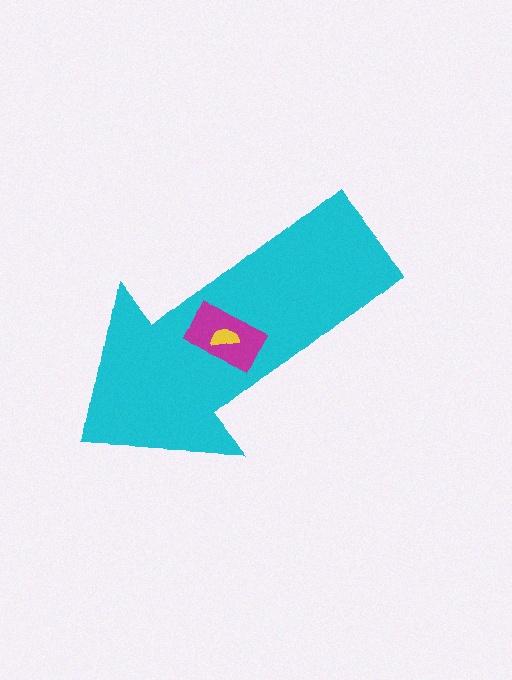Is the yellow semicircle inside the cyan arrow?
Yes.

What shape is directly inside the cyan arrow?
The magenta rectangle.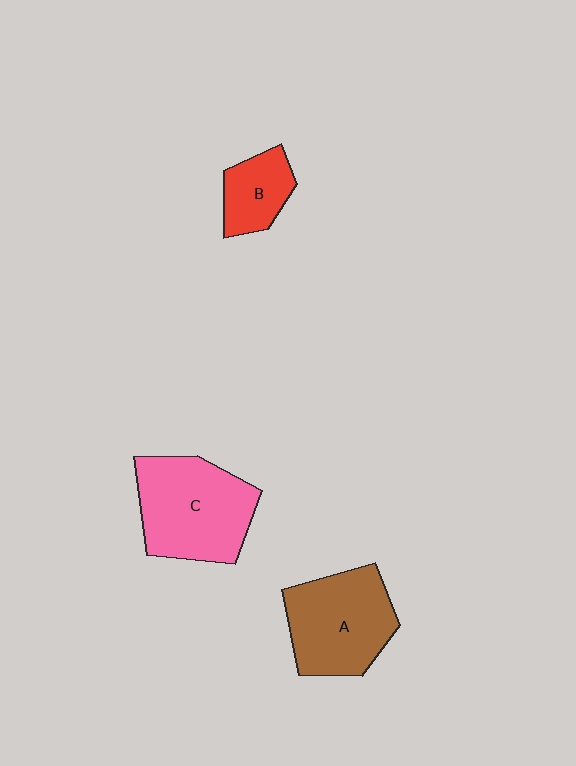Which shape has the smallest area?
Shape B (red).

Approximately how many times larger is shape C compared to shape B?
Approximately 2.3 times.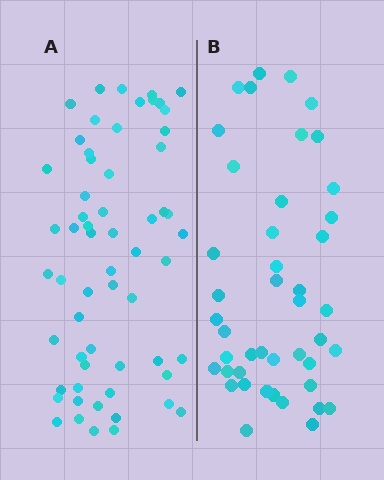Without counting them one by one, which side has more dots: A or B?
Region A (the left region) has more dots.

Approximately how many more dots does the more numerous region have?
Region A has approximately 15 more dots than region B.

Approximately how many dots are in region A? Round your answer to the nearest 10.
About 60 dots.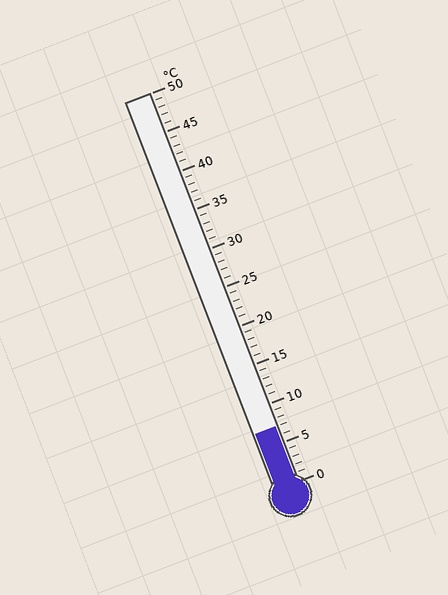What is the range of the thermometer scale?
The thermometer scale ranges from 0°C to 50°C.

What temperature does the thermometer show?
The thermometer shows approximately 7°C.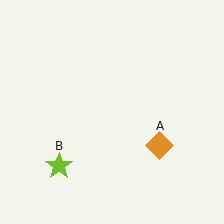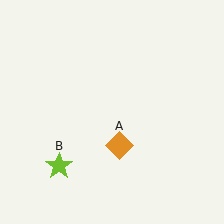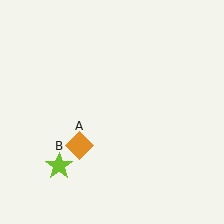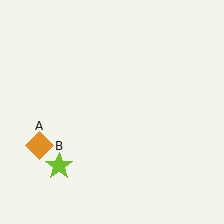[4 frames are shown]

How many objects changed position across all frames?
1 object changed position: orange diamond (object A).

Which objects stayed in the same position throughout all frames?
Lime star (object B) remained stationary.